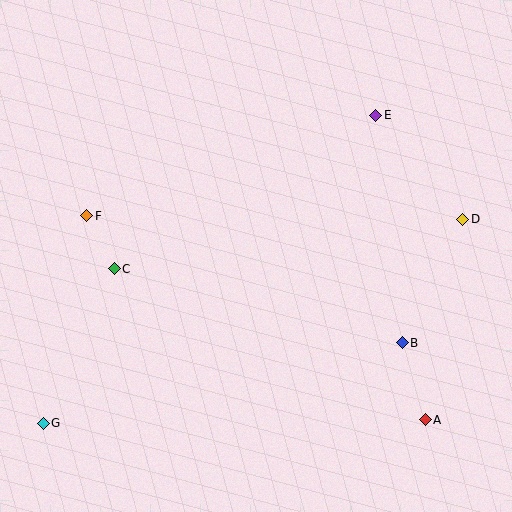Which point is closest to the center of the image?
Point C at (114, 269) is closest to the center.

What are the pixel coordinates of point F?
Point F is at (87, 216).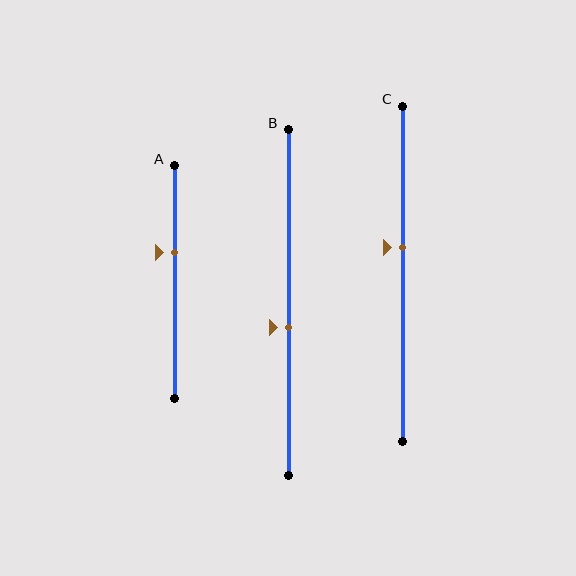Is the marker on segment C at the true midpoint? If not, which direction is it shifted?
No, the marker on segment C is shifted upward by about 8% of the segment length.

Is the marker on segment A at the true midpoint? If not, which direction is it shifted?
No, the marker on segment A is shifted upward by about 13% of the segment length.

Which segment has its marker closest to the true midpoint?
Segment B has its marker closest to the true midpoint.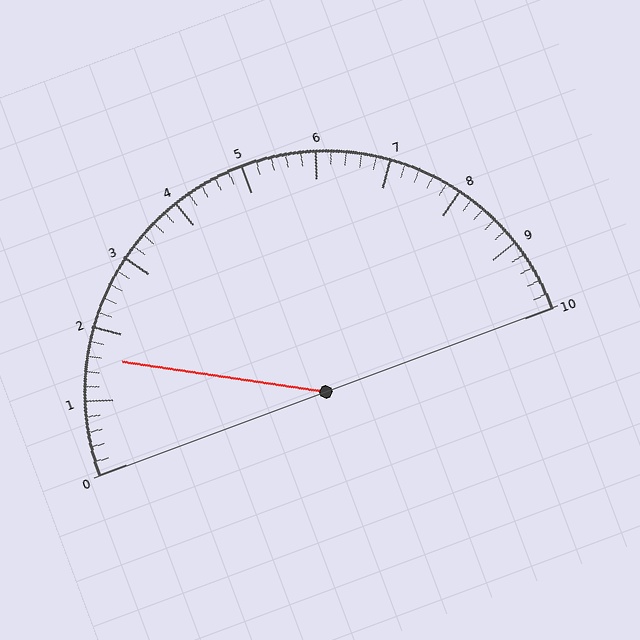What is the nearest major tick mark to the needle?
The nearest major tick mark is 2.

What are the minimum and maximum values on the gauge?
The gauge ranges from 0 to 10.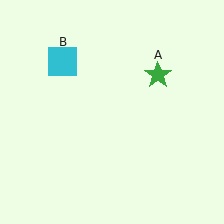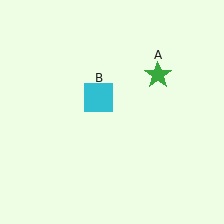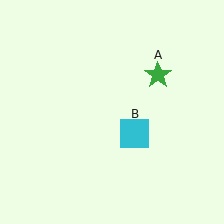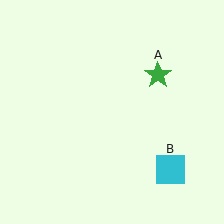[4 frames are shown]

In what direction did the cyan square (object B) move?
The cyan square (object B) moved down and to the right.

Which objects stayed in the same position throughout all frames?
Green star (object A) remained stationary.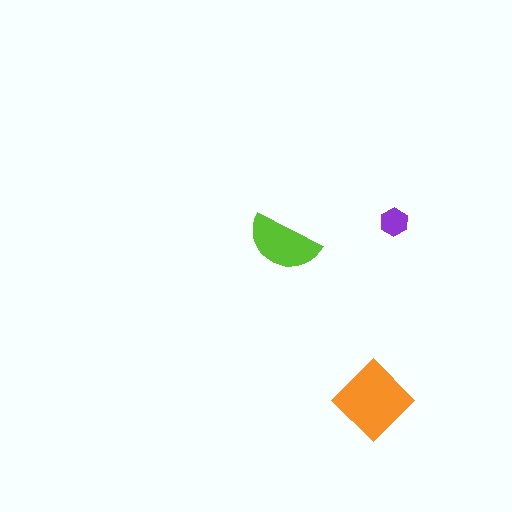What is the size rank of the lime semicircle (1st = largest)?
2nd.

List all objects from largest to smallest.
The orange diamond, the lime semicircle, the purple hexagon.